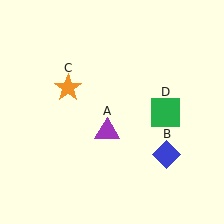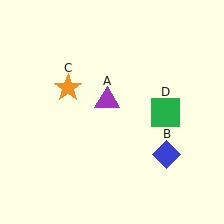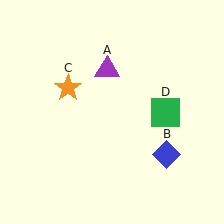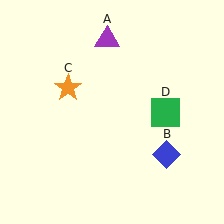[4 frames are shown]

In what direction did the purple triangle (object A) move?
The purple triangle (object A) moved up.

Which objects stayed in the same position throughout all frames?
Blue diamond (object B) and orange star (object C) and green square (object D) remained stationary.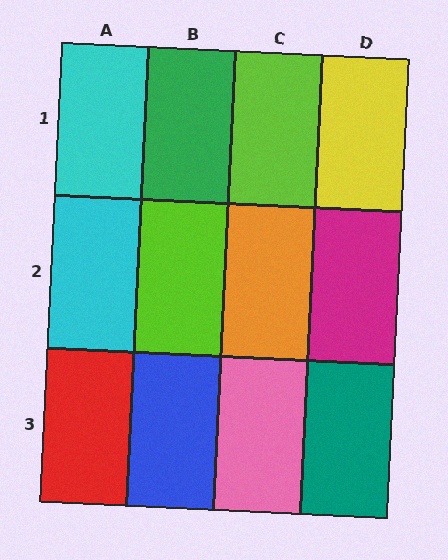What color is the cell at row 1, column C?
Lime.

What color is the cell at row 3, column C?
Pink.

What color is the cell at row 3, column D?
Teal.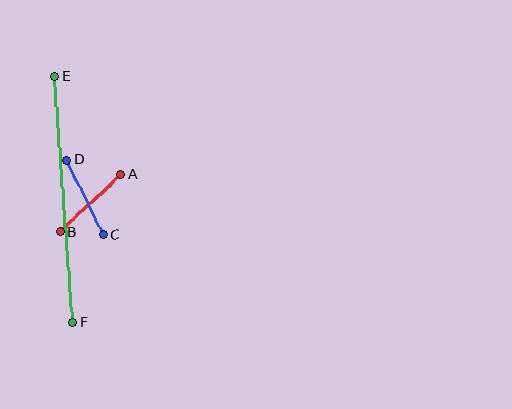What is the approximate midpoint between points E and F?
The midpoint is at approximately (64, 199) pixels.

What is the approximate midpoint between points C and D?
The midpoint is at approximately (85, 197) pixels.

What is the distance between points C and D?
The distance is approximately 83 pixels.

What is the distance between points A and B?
The distance is approximately 84 pixels.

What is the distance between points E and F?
The distance is approximately 247 pixels.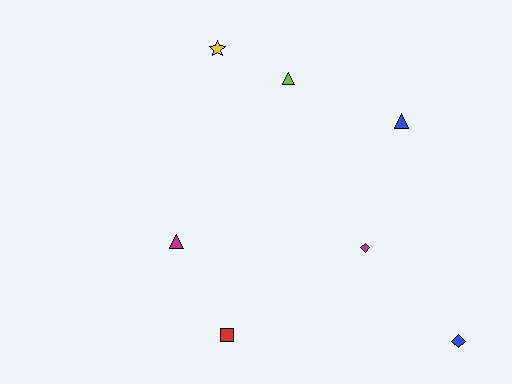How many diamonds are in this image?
There are 2 diamonds.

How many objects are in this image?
There are 7 objects.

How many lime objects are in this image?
There is 1 lime object.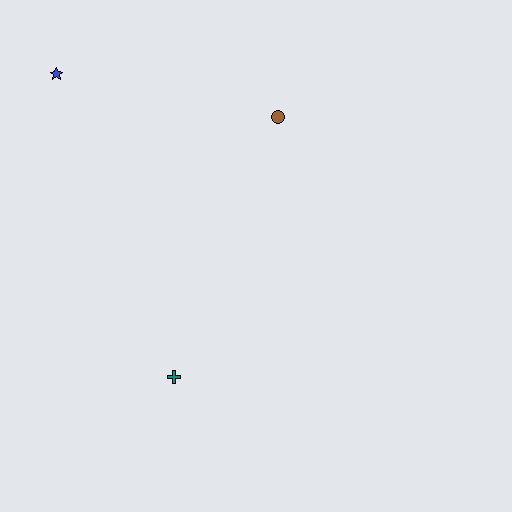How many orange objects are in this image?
There are no orange objects.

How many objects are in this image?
There are 3 objects.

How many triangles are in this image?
There are no triangles.